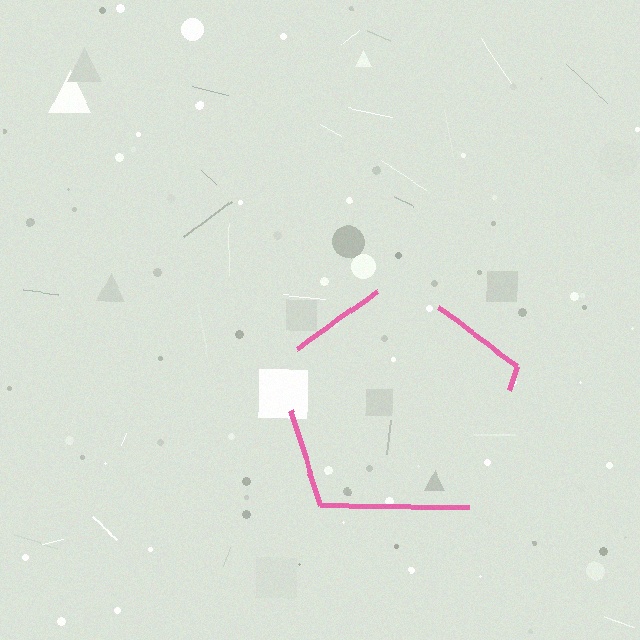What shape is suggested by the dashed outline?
The dashed outline suggests a pentagon.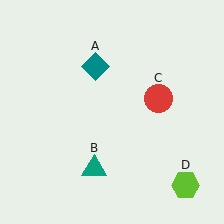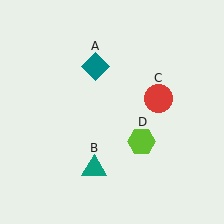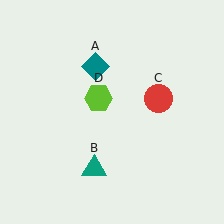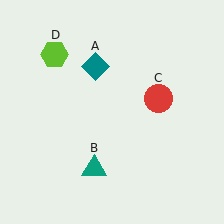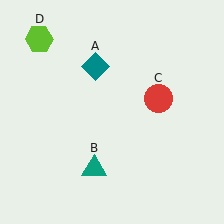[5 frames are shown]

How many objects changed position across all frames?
1 object changed position: lime hexagon (object D).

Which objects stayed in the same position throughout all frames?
Teal diamond (object A) and teal triangle (object B) and red circle (object C) remained stationary.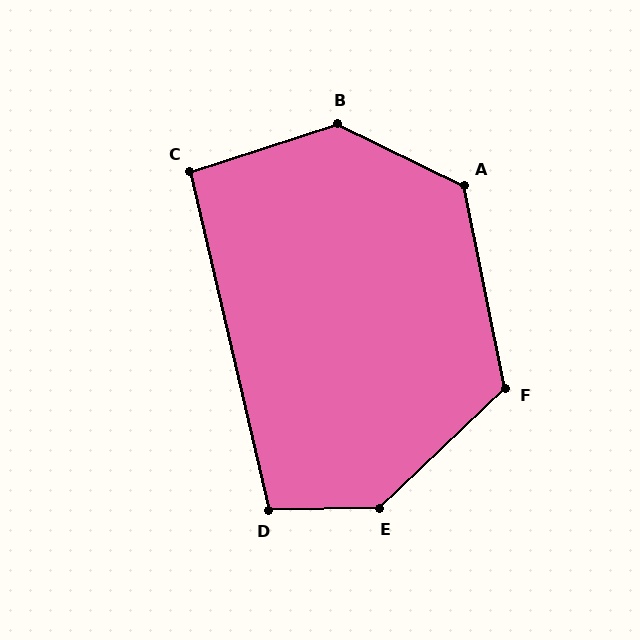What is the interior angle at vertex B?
Approximately 136 degrees (obtuse).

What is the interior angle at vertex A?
Approximately 127 degrees (obtuse).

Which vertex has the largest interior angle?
E, at approximately 138 degrees.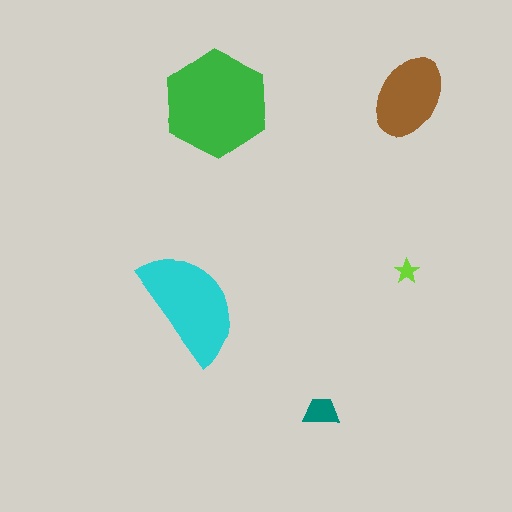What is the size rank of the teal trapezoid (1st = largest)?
4th.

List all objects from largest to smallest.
The green hexagon, the cyan semicircle, the brown ellipse, the teal trapezoid, the lime star.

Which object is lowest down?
The teal trapezoid is bottommost.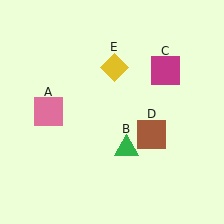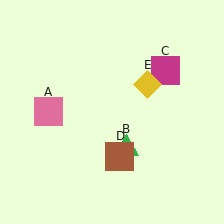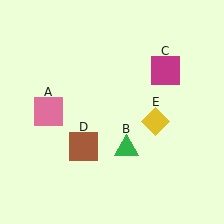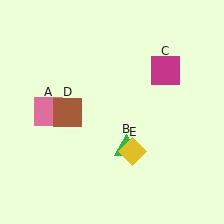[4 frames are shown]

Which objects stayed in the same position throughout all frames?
Pink square (object A) and green triangle (object B) and magenta square (object C) remained stationary.